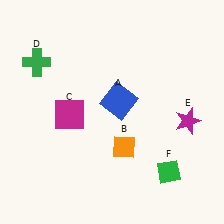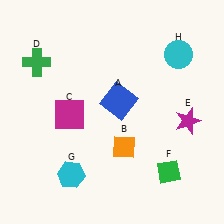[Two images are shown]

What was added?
A cyan hexagon (G), a cyan circle (H) were added in Image 2.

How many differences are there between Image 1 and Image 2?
There are 2 differences between the two images.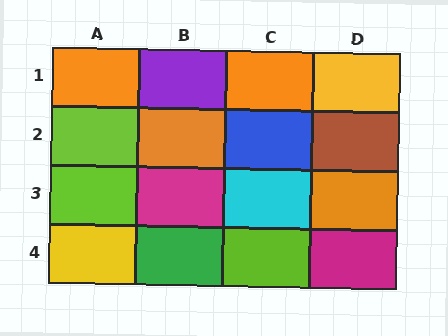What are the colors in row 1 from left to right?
Orange, purple, orange, yellow.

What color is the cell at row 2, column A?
Lime.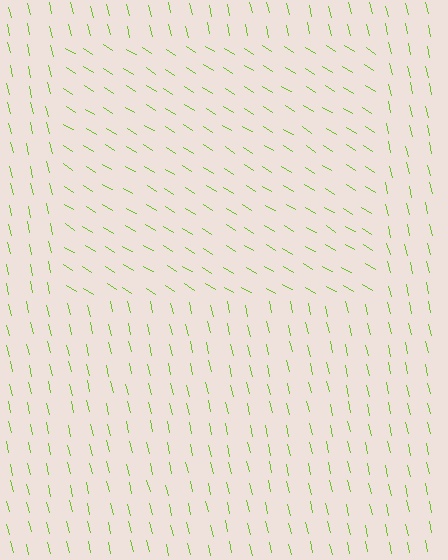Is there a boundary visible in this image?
Yes, there is a texture boundary formed by a change in line orientation.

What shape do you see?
I see a rectangle.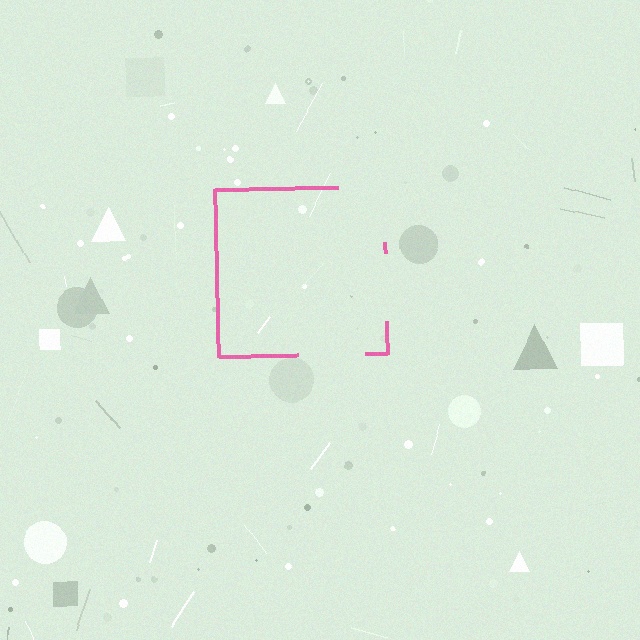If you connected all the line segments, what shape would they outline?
They would outline a square.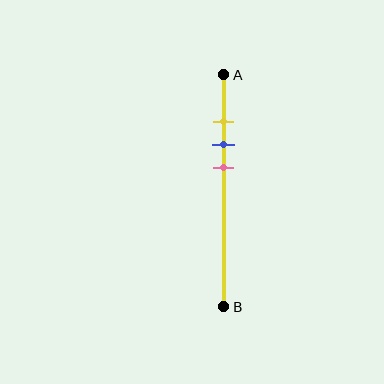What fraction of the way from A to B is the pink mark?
The pink mark is approximately 40% (0.4) of the way from A to B.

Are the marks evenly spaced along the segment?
Yes, the marks are approximately evenly spaced.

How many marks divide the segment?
There are 3 marks dividing the segment.